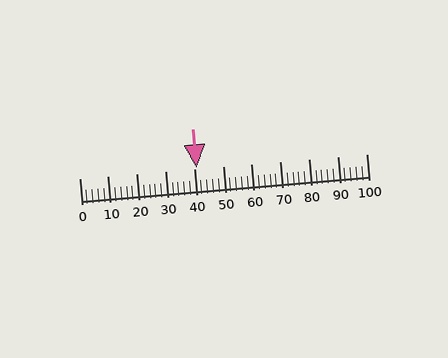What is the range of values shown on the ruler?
The ruler shows values from 0 to 100.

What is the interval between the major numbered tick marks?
The major tick marks are spaced 10 units apart.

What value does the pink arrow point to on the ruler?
The pink arrow points to approximately 41.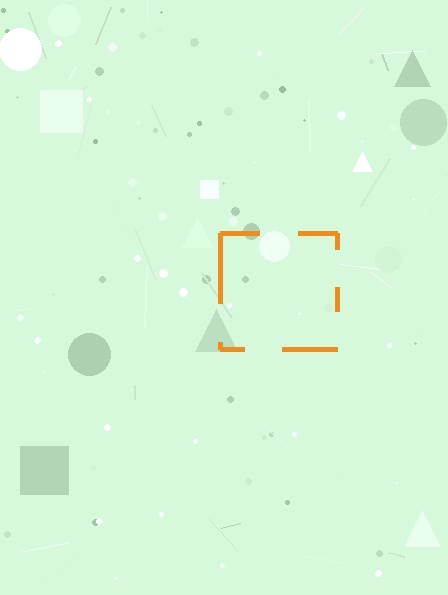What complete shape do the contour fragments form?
The contour fragments form a square.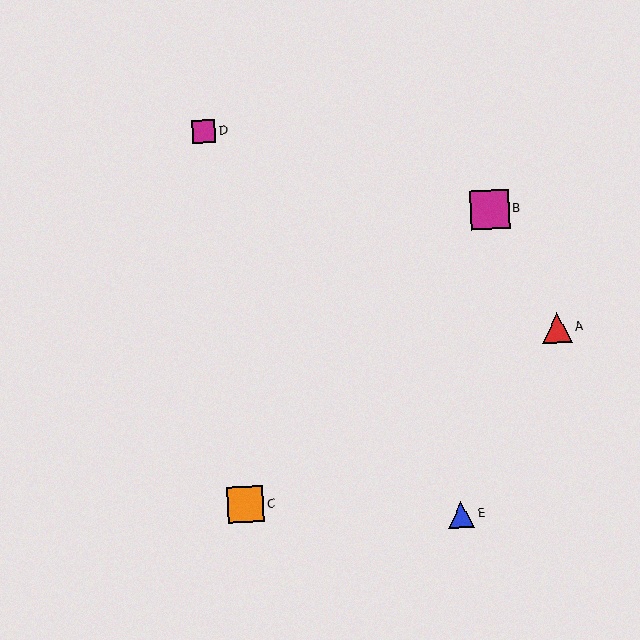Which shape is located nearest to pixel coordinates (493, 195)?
The magenta square (labeled B) at (490, 209) is nearest to that location.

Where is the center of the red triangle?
The center of the red triangle is at (557, 328).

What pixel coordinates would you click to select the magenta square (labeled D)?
Click at (204, 131) to select the magenta square D.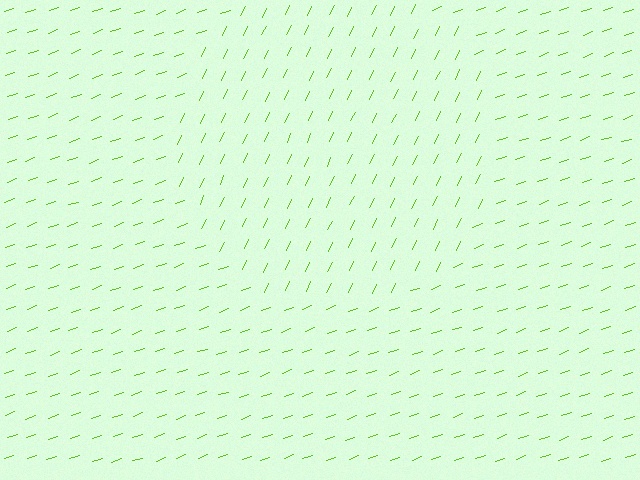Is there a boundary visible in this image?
Yes, there is a texture boundary formed by a change in line orientation.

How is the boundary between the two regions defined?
The boundary is defined purely by a change in line orientation (approximately 45 degrees difference). All lines are the same color and thickness.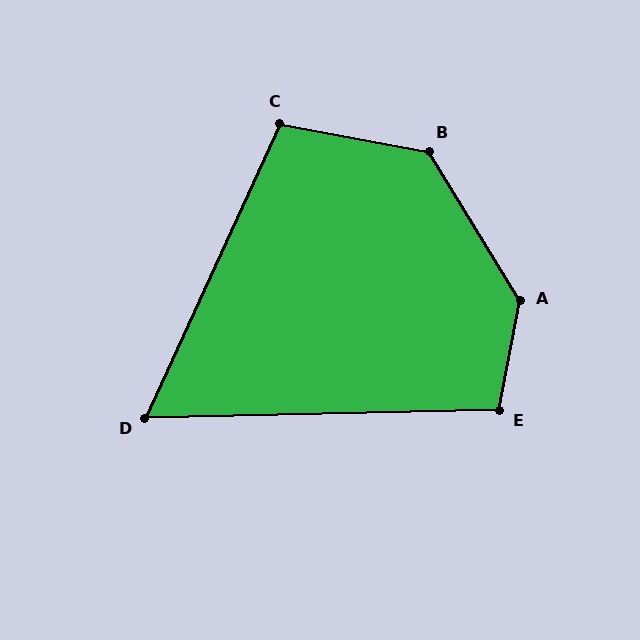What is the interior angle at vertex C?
Approximately 104 degrees (obtuse).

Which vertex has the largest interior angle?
A, at approximately 138 degrees.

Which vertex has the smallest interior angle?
D, at approximately 64 degrees.